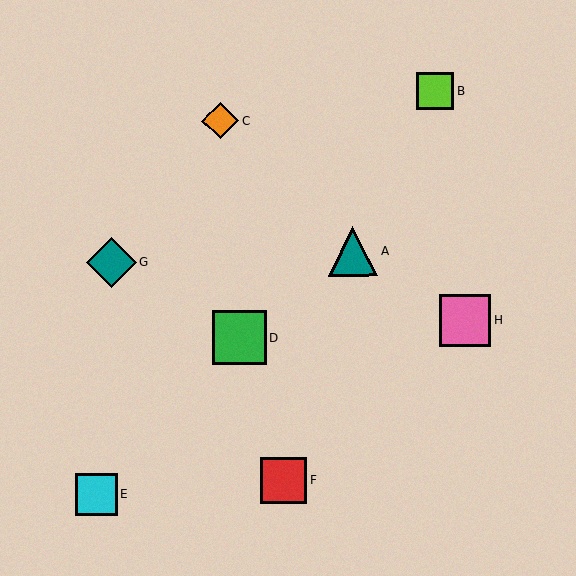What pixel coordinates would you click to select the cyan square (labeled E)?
Click at (96, 494) to select the cyan square E.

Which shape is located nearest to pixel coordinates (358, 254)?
The teal triangle (labeled A) at (353, 251) is nearest to that location.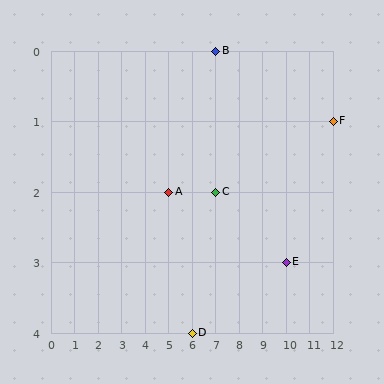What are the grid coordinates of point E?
Point E is at grid coordinates (10, 3).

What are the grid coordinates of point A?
Point A is at grid coordinates (5, 2).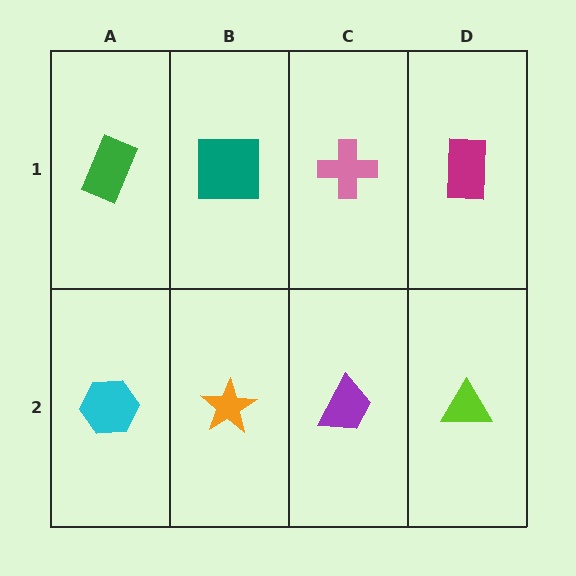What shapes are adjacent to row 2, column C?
A pink cross (row 1, column C), an orange star (row 2, column B), a lime triangle (row 2, column D).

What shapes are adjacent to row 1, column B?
An orange star (row 2, column B), a green rectangle (row 1, column A), a pink cross (row 1, column C).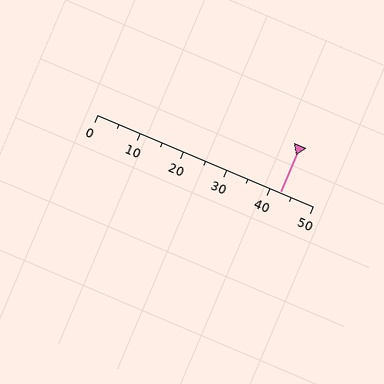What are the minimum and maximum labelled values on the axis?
The axis runs from 0 to 50.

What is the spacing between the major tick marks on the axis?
The major ticks are spaced 10 apart.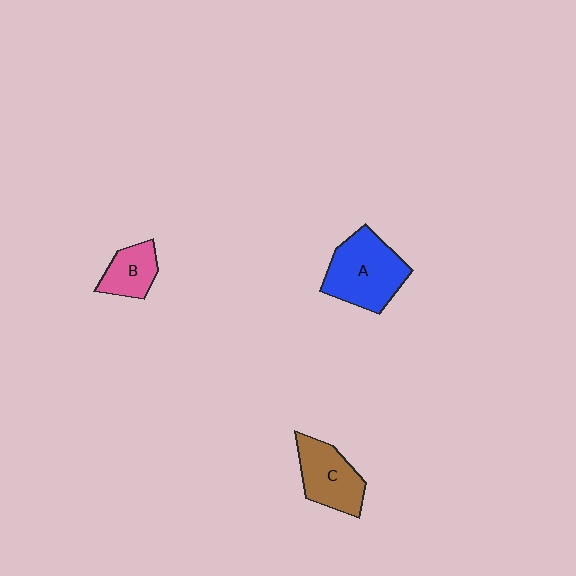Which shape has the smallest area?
Shape B (pink).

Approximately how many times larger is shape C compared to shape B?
Approximately 1.5 times.